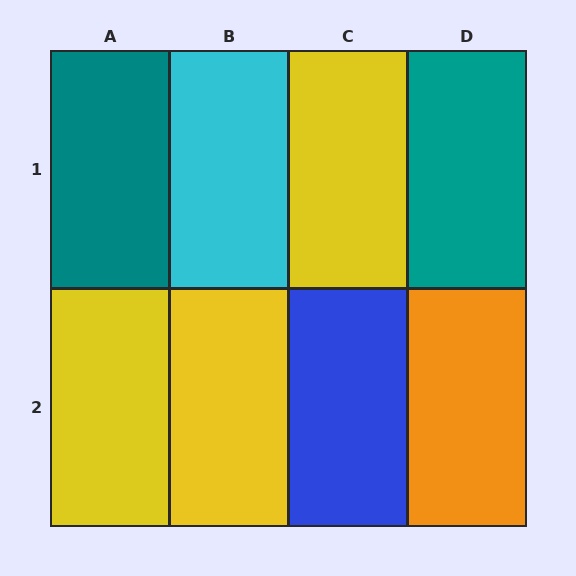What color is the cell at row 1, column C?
Yellow.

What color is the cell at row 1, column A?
Teal.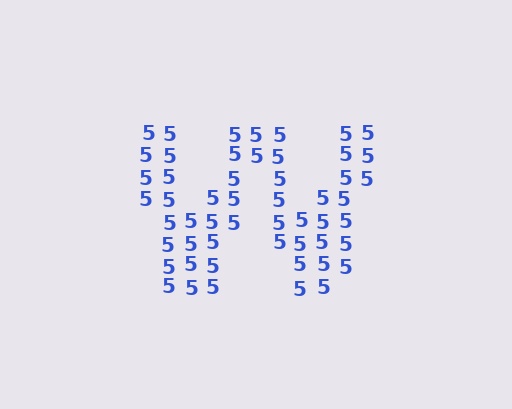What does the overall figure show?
The overall figure shows the letter W.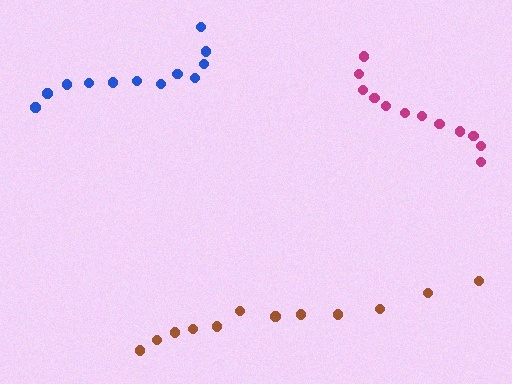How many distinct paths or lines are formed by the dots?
There are 3 distinct paths.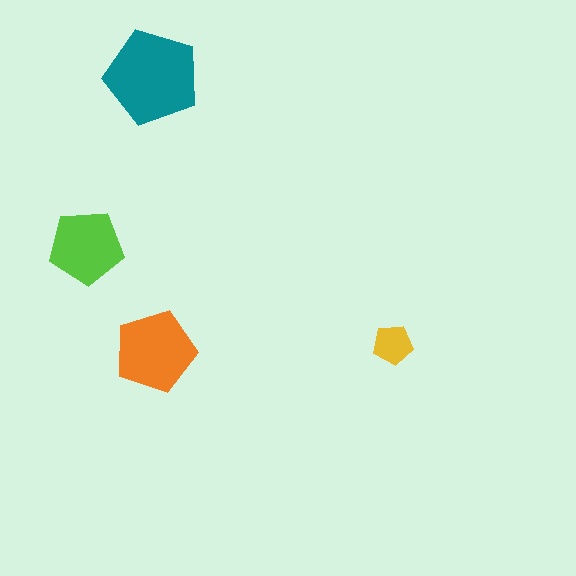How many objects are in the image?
There are 4 objects in the image.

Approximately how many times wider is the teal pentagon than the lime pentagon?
About 1.5 times wider.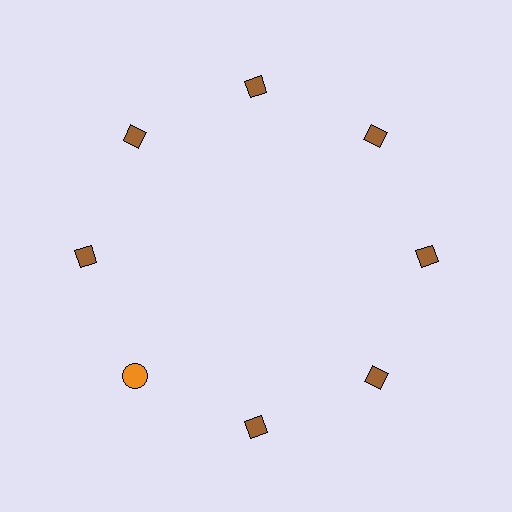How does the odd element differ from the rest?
It differs in both color (orange instead of brown) and shape (circle instead of diamond).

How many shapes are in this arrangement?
There are 8 shapes arranged in a ring pattern.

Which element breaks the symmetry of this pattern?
The orange circle at roughly the 8 o'clock position breaks the symmetry. All other shapes are brown diamonds.